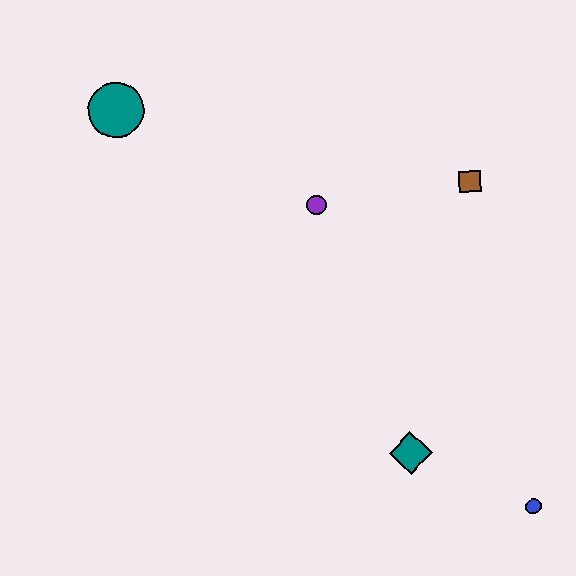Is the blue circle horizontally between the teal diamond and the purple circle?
No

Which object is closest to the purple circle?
The brown square is closest to the purple circle.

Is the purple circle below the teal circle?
Yes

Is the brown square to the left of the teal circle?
No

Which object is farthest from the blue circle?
The teal circle is farthest from the blue circle.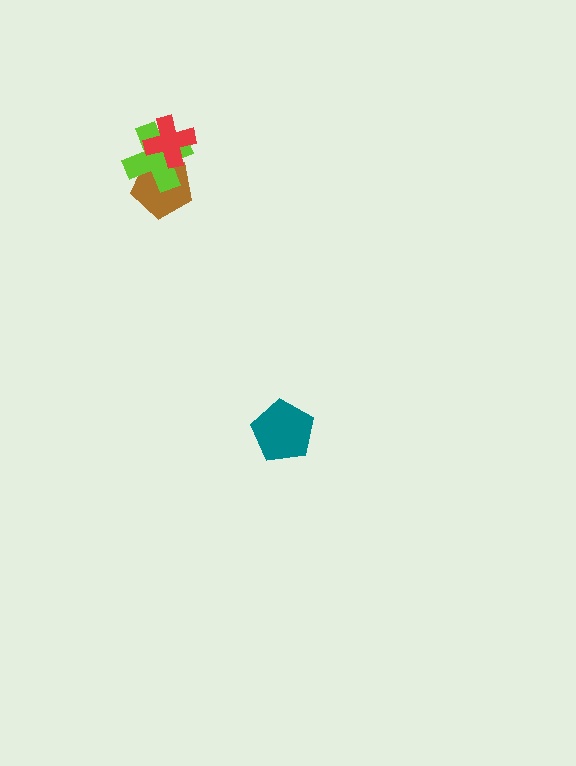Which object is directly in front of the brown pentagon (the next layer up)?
The lime cross is directly in front of the brown pentagon.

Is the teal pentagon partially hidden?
No, no other shape covers it.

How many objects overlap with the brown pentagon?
2 objects overlap with the brown pentagon.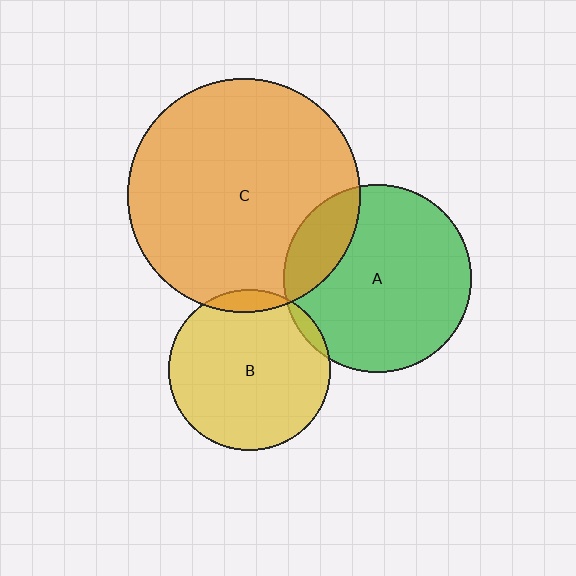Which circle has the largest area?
Circle C (orange).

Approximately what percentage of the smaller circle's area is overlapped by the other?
Approximately 20%.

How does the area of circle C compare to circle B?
Approximately 2.1 times.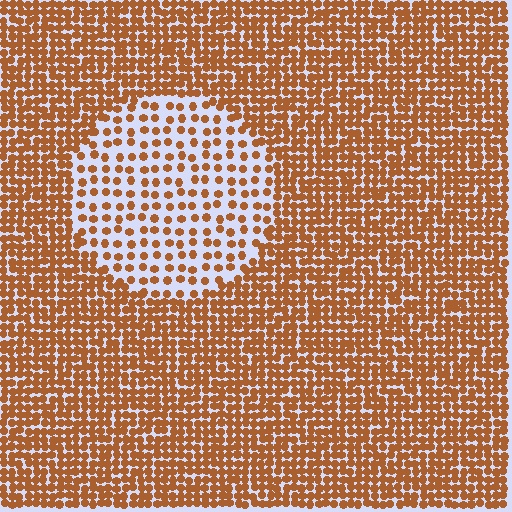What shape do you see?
I see a circle.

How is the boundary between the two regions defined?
The boundary is defined by a change in element density (approximately 2.4x ratio). All elements are the same color, size, and shape.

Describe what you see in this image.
The image contains small brown elements arranged at two different densities. A circle-shaped region is visible where the elements are less densely packed than the surrounding area.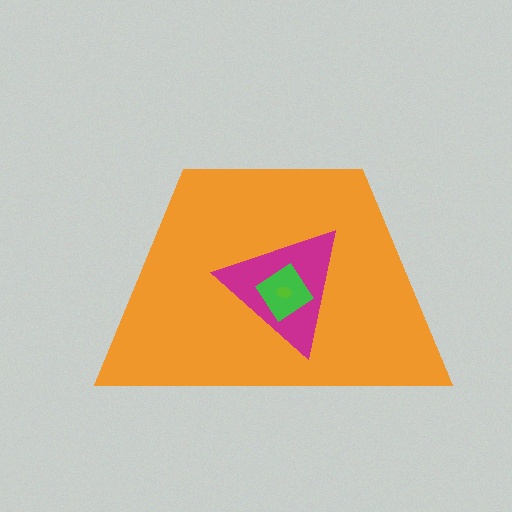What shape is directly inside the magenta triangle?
The green diamond.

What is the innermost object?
The lime ellipse.